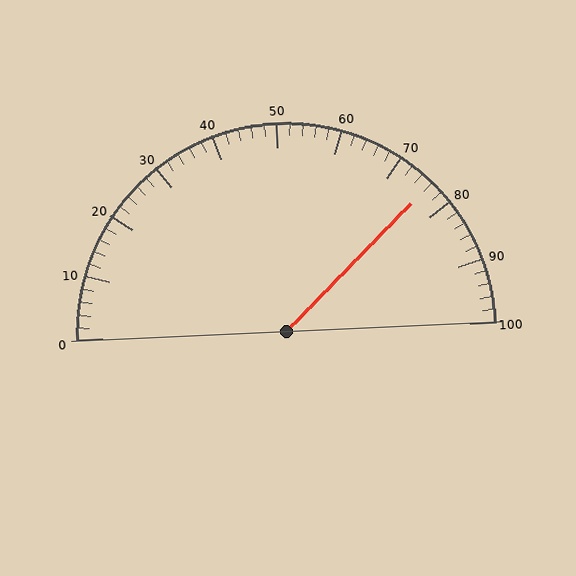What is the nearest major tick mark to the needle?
The nearest major tick mark is 80.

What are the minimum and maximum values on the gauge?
The gauge ranges from 0 to 100.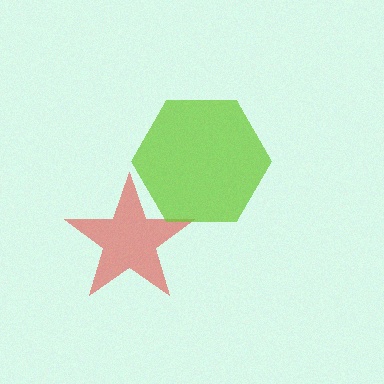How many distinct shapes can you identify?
There are 2 distinct shapes: a red star, a lime hexagon.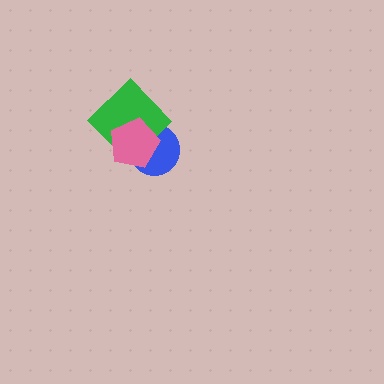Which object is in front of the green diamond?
The pink pentagon is in front of the green diamond.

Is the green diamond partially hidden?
Yes, it is partially covered by another shape.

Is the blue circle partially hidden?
Yes, it is partially covered by another shape.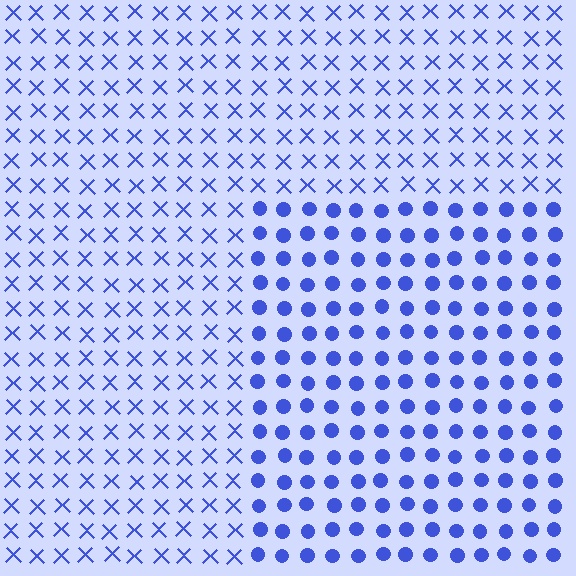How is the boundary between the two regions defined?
The boundary is defined by a change in element shape: circles inside vs. X marks outside. All elements share the same color and spacing.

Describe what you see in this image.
The image is filled with small blue elements arranged in a uniform grid. A rectangle-shaped region contains circles, while the surrounding area contains X marks. The boundary is defined purely by the change in element shape.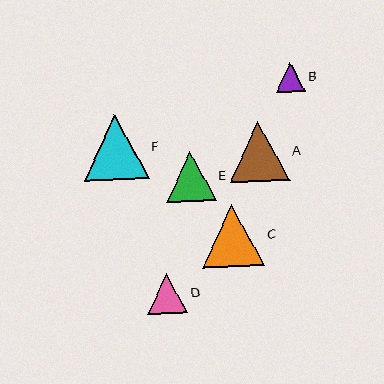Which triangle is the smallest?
Triangle B is the smallest with a size of approximately 30 pixels.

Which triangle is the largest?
Triangle F is the largest with a size of approximately 65 pixels.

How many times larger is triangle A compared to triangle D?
Triangle A is approximately 1.5 times the size of triangle D.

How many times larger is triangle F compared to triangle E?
Triangle F is approximately 1.3 times the size of triangle E.